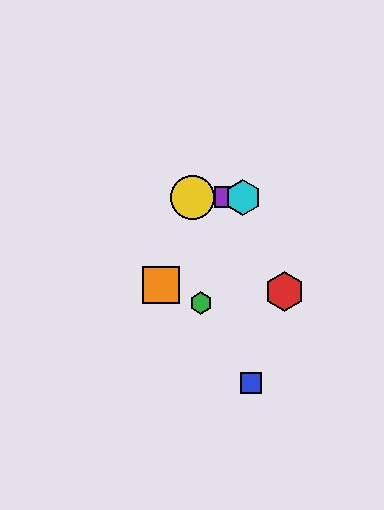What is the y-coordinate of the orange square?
The orange square is at y≈285.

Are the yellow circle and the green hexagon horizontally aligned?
No, the yellow circle is at y≈197 and the green hexagon is at y≈303.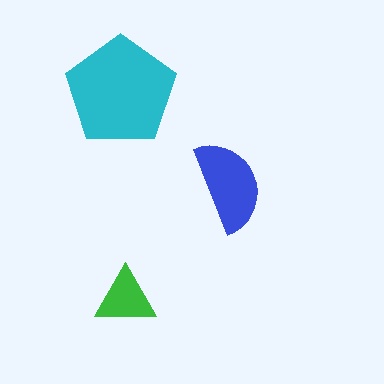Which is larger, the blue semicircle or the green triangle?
The blue semicircle.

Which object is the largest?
The cyan pentagon.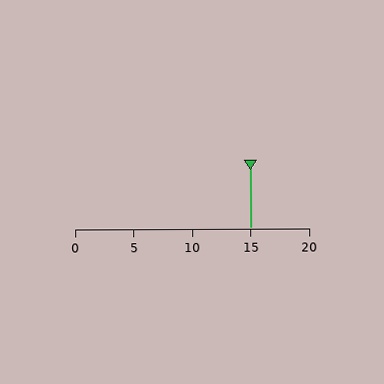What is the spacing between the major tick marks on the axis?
The major ticks are spaced 5 apart.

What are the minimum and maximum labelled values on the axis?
The axis runs from 0 to 20.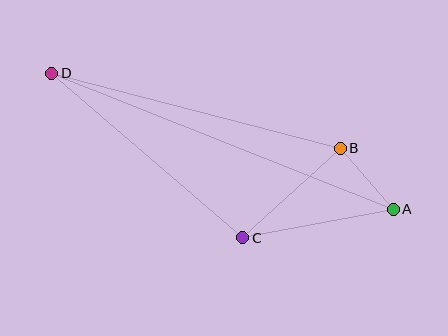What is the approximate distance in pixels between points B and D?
The distance between B and D is approximately 298 pixels.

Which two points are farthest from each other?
Points A and D are farthest from each other.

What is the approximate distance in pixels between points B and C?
The distance between B and C is approximately 132 pixels.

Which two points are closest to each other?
Points A and B are closest to each other.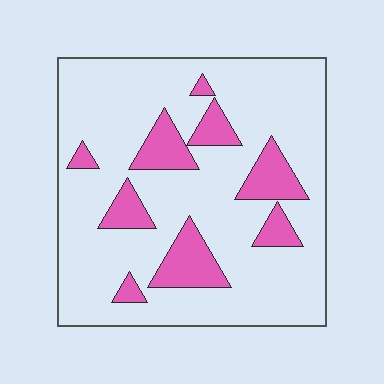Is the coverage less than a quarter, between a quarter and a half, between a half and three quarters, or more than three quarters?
Less than a quarter.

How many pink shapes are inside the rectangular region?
9.